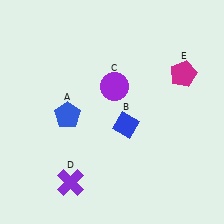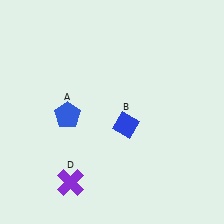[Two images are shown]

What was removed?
The purple circle (C), the magenta pentagon (E) were removed in Image 2.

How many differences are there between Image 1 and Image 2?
There are 2 differences between the two images.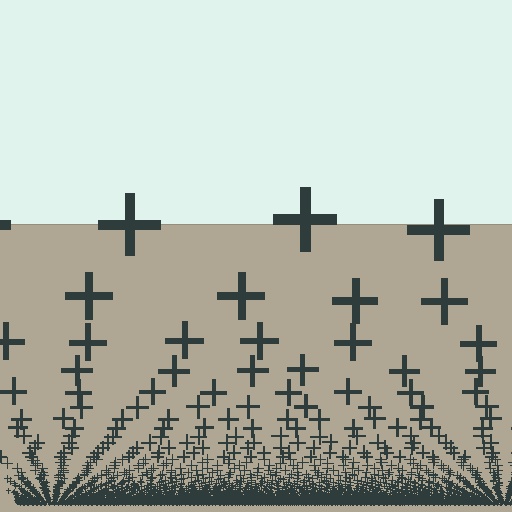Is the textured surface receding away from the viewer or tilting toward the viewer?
The surface appears to tilt toward the viewer. Texture elements get larger and sparser toward the top.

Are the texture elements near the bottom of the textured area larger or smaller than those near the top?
Smaller. The gradient is inverted — elements near the bottom are smaller and denser.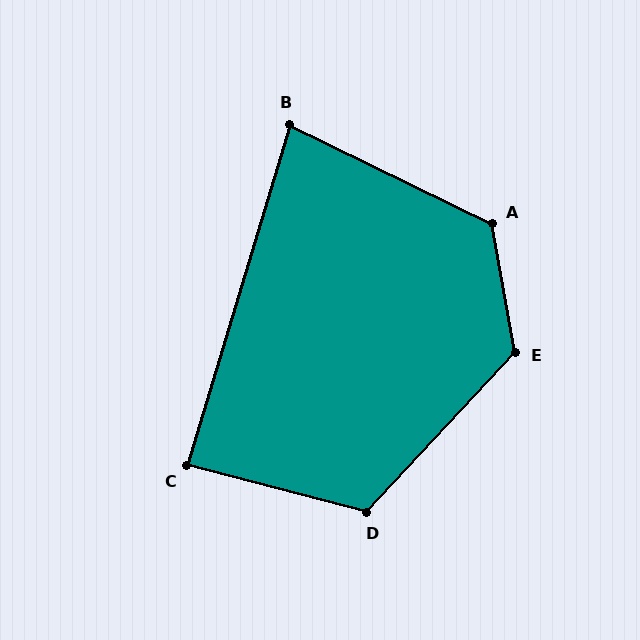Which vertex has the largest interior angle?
E, at approximately 127 degrees.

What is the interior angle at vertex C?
Approximately 88 degrees (approximately right).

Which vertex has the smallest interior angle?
B, at approximately 81 degrees.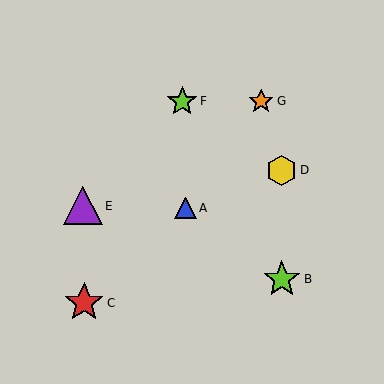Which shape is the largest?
The red star (labeled C) is the largest.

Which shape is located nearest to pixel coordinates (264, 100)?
The orange star (labeled G) at (261, 101) is nearest to that location.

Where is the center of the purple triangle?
The center of the purple triangle is at (83, 206).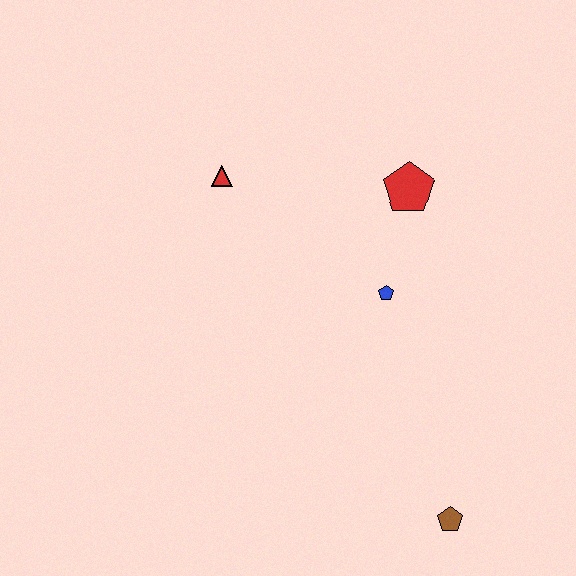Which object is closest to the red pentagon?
The blue pentagon is closest to the red pentagon.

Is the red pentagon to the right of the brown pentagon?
No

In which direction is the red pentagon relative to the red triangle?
The red pentagon is to the right of the red triangle.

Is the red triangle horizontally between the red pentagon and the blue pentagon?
No